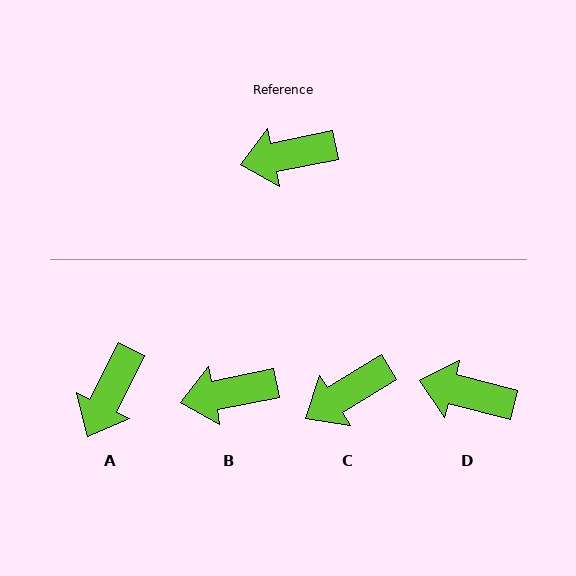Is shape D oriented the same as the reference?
No, it is off by about 26 degrees.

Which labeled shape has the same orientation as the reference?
B.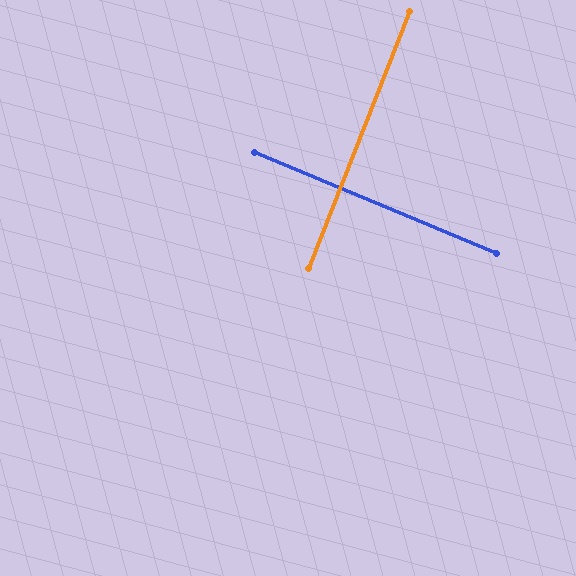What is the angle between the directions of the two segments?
Approximately 89 degrees.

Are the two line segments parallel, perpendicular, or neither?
Perpendicular — they meet at approximately 89°.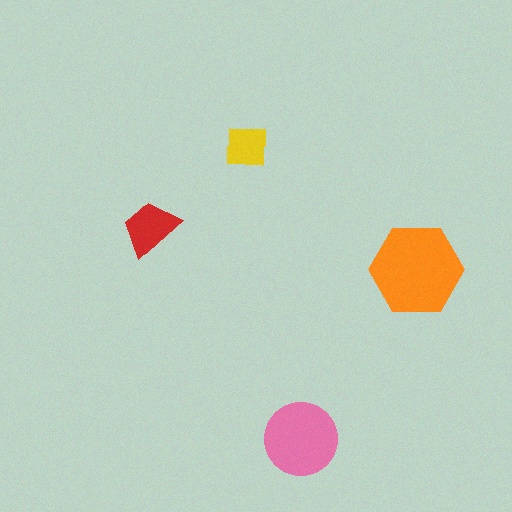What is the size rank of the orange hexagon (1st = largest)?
1st.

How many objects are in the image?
There are 4 objects in the image.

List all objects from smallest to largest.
The yellow square, the red trapezoid, the pink circle, the orange hexagon.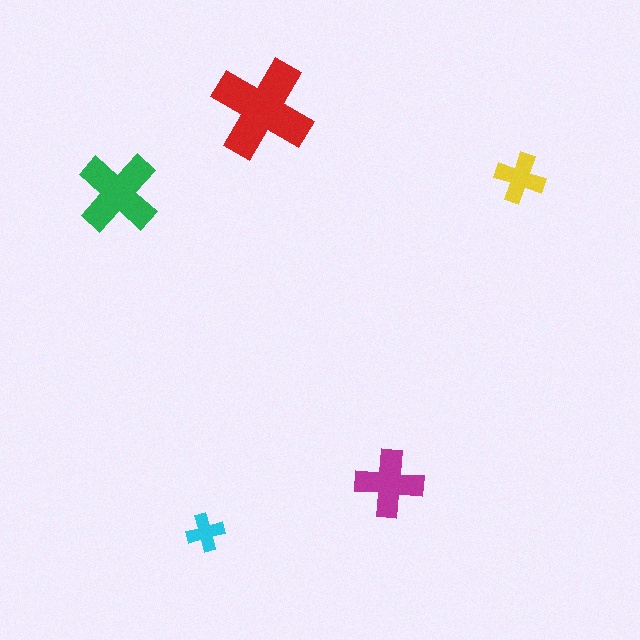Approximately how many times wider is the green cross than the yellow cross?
About 1.5 times wider.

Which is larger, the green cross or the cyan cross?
The green one.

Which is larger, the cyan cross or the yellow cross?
The yellow one.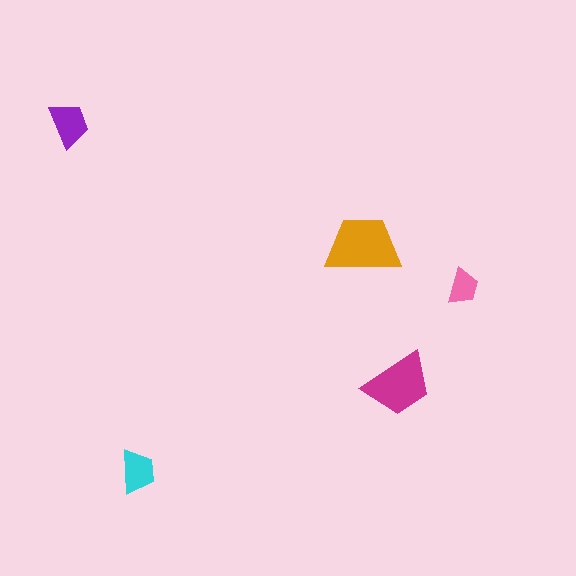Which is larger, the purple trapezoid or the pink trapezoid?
The purple one.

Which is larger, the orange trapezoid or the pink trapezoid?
The orange one.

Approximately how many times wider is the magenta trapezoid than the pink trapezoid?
About 2 times wider.